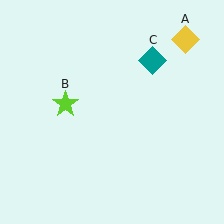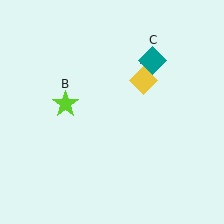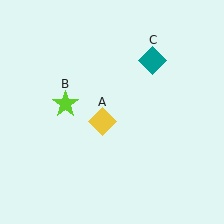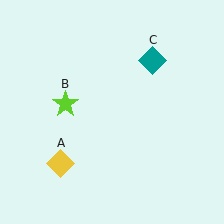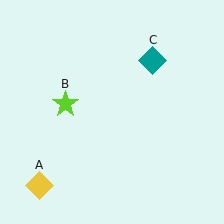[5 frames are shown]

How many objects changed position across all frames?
1 object changed position: yellow diamond (object A).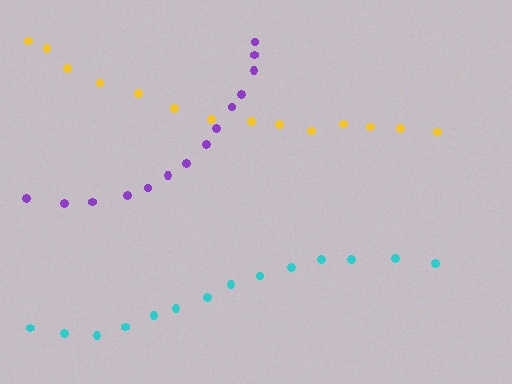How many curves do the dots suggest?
There are 3 distinct paths.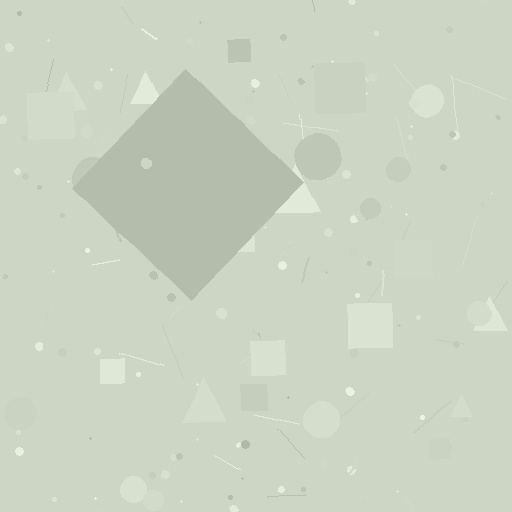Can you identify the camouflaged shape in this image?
The camouflaged shape is a diamond.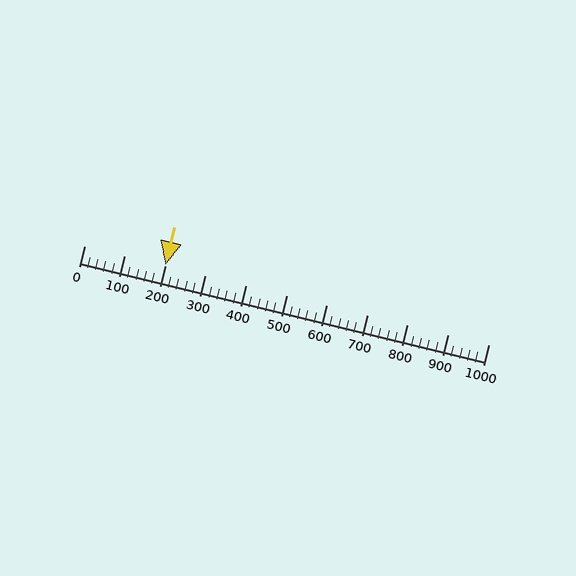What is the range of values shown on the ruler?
The ruler shows values from 0 to 1000.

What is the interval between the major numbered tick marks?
The major tick marks are spaced 100 units apart.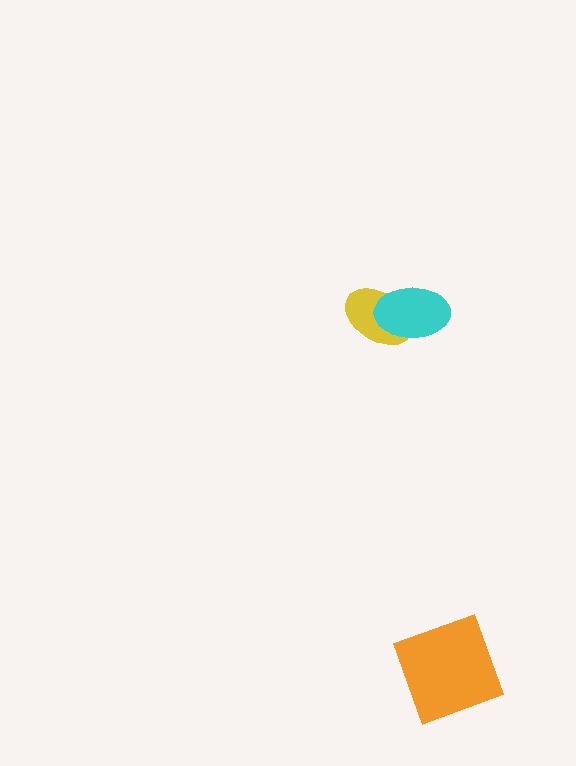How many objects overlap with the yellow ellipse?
1 object overlaps with the yellow ellipse.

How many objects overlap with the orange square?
0 objects overlap with the orange square.